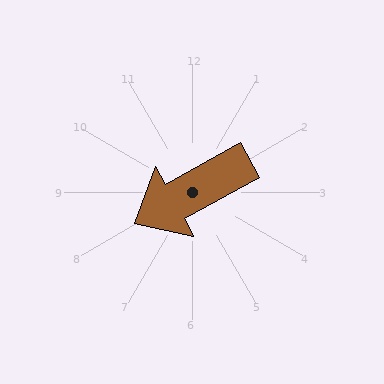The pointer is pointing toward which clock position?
Roughly 8 o'clock.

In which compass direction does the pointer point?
Southwest.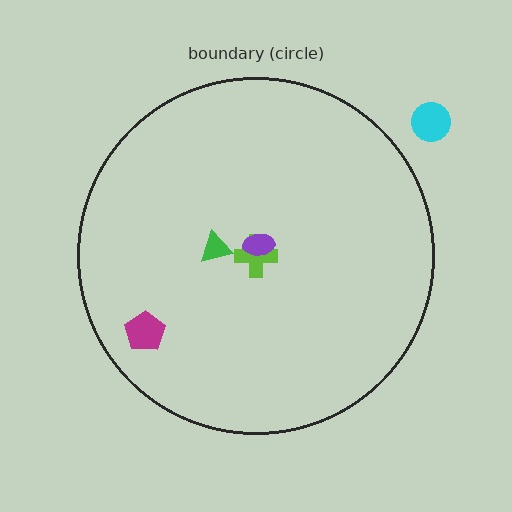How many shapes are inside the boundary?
4 inside, 1 outside.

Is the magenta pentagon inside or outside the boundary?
Inside.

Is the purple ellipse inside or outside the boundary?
Inside.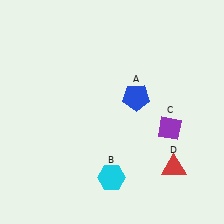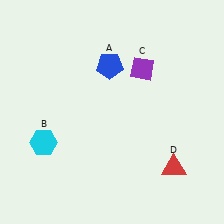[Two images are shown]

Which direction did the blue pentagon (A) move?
The blue pentagon (A) moved up.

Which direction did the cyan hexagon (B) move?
The cyan hexagon (B) moved left.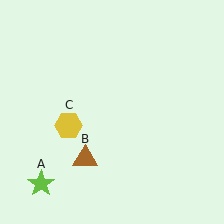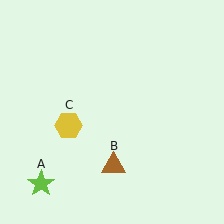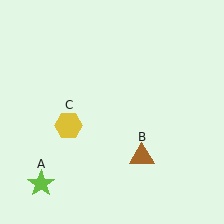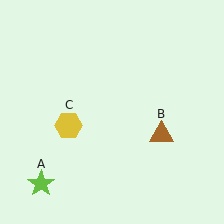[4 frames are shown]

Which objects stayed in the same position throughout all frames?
Lime star (object A) and yellow hexagon (object C) remained stationary.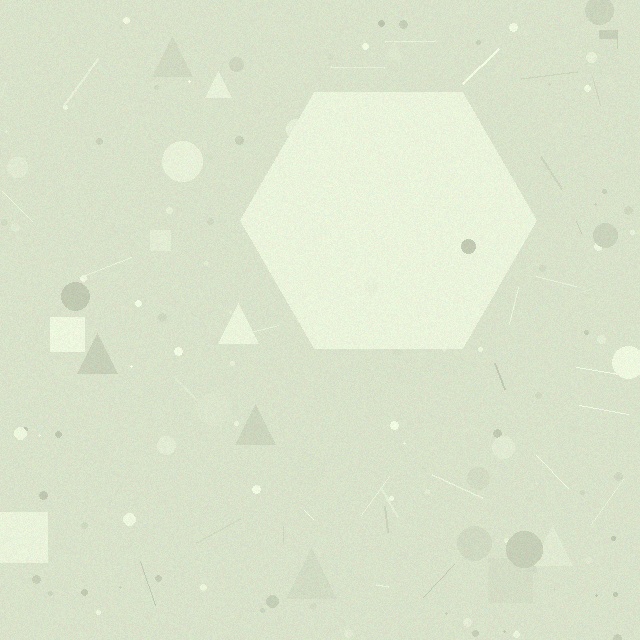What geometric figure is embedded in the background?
A hexagon is embedded in the background.